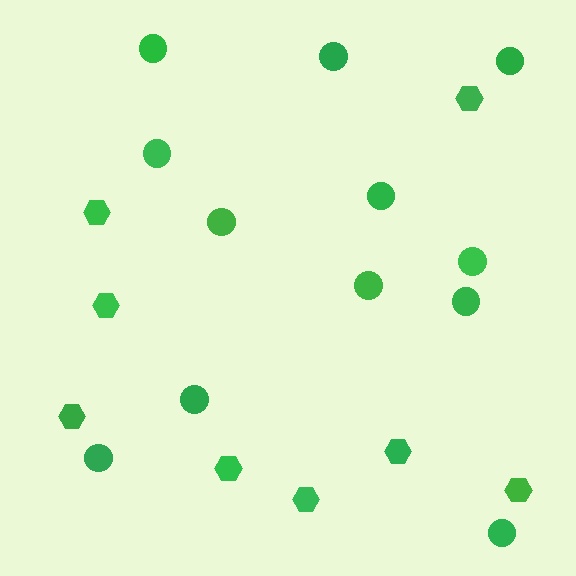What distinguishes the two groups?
There are 2 groups: one group of circles (12) and one group of hexagons (8).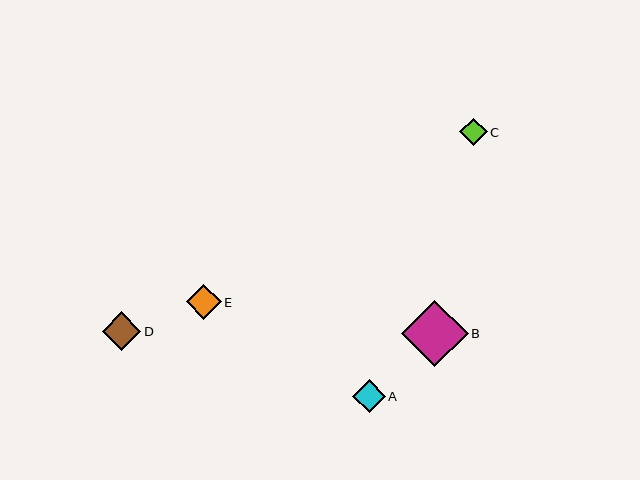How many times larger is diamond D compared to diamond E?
Diamond D is approximately 1.1 times the size of diamond E.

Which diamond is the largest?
Diamond B is the largest with a size of approximately 67 pixels.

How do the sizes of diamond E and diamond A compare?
Diamond E and diamond A are approximately the same size.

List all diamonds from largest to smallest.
From largest to smallest: B, D, E, A, C.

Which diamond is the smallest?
Diamond C is the smallest with a size of approximately 27 pixels.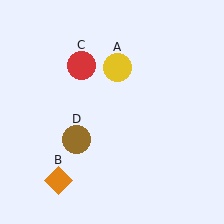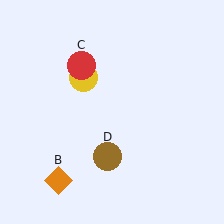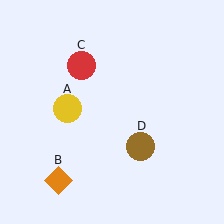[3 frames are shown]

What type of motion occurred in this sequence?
The yellow circle (object A), brown circle (object D) rotated counterclockwise around the center of the scene.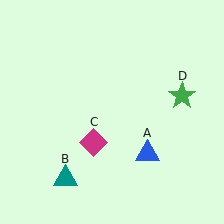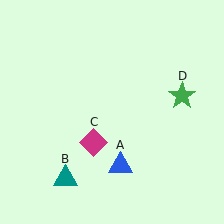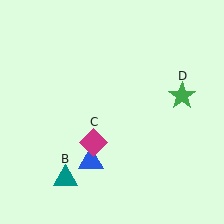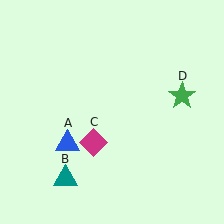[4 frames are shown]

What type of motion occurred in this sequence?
The blue triangle (object A) rotated clockwise around the center of the scene.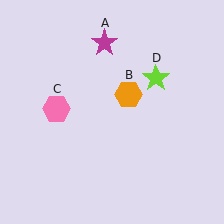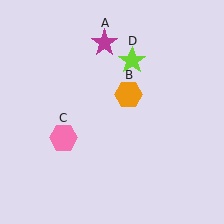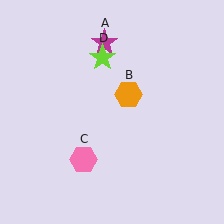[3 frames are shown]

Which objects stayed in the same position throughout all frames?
Magenta star (object A) and orange hexagon (object B) remained stationary.